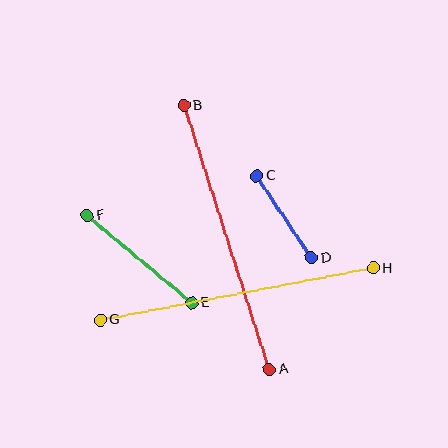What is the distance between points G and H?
The distance is approximately 278 pixels.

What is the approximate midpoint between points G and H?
The midpoint is at approximately (237, 294) pixels.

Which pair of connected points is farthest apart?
Points G and H are farthest apart.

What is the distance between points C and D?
The distance is approximately 99 pixels.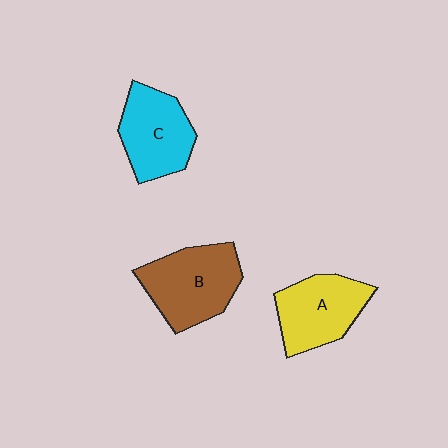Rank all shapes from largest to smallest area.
From largest to smallest: B (brown), A (yellow), C (cyan).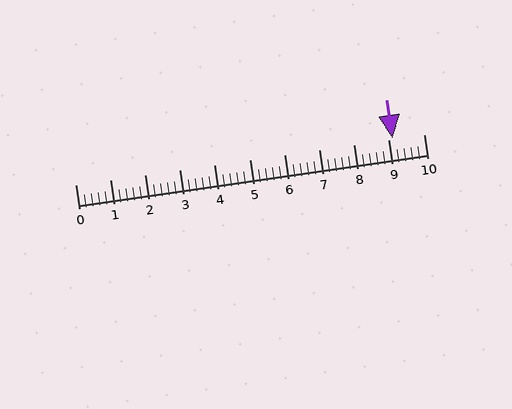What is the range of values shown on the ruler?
The ruler shows values from 0 to 10.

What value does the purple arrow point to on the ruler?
The purple arrow points to approximately 9.1.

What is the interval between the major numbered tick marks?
The major tick marks are spaced 1 units apart.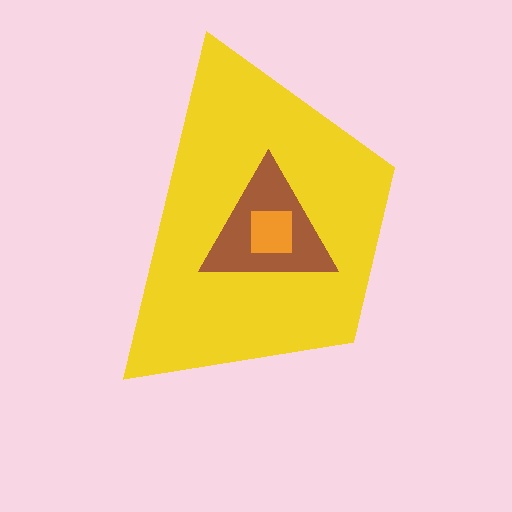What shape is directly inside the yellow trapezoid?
The brown triangle.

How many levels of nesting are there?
3.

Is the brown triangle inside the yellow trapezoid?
Yes.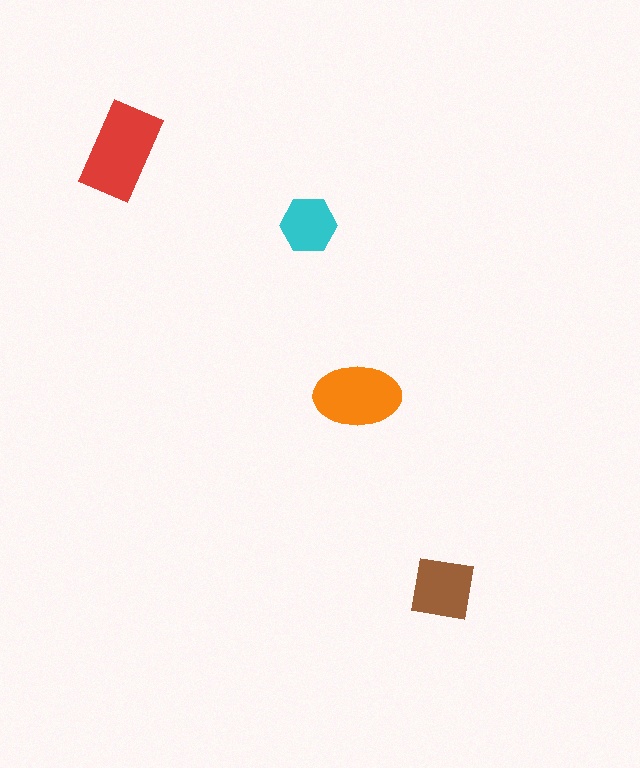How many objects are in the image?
There are 4 objects in the image.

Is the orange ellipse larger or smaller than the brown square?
Larger.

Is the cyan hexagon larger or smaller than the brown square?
Smaller.